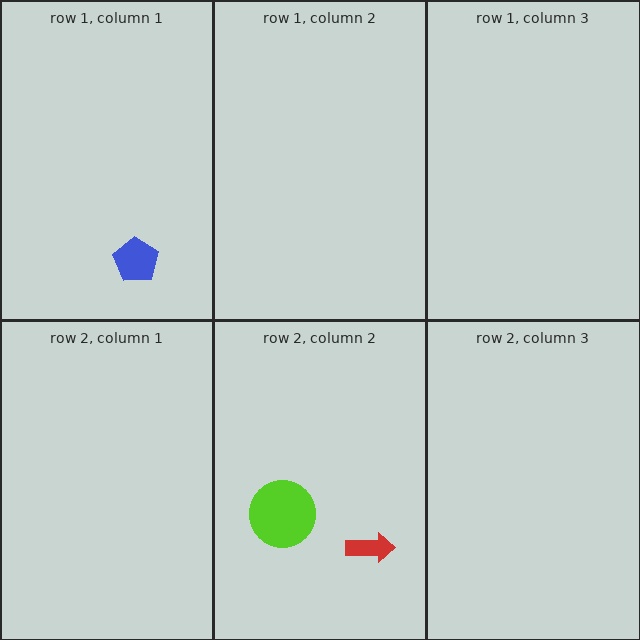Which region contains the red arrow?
The row 2, column 2 region.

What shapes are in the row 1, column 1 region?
The blue pentagon.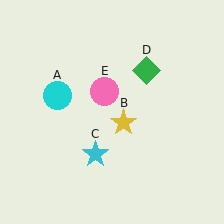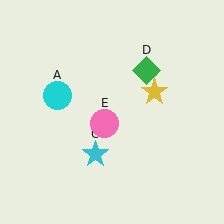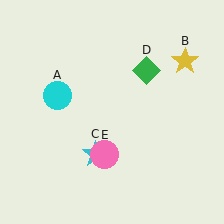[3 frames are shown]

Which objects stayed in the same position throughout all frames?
Cyan circle (object A) and cyan star (object C) and green diamond (object D) remained stationary.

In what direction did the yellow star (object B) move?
The yellow star (object B) moved up and to the right.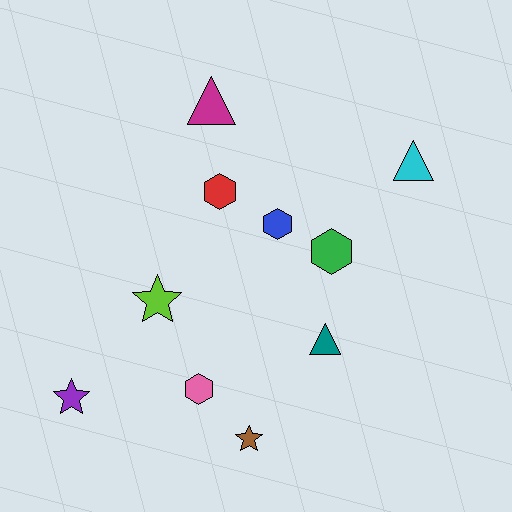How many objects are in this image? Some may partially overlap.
There are 10 objects.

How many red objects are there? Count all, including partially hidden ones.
There is 1 red object.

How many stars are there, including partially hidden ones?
There are 3 stars.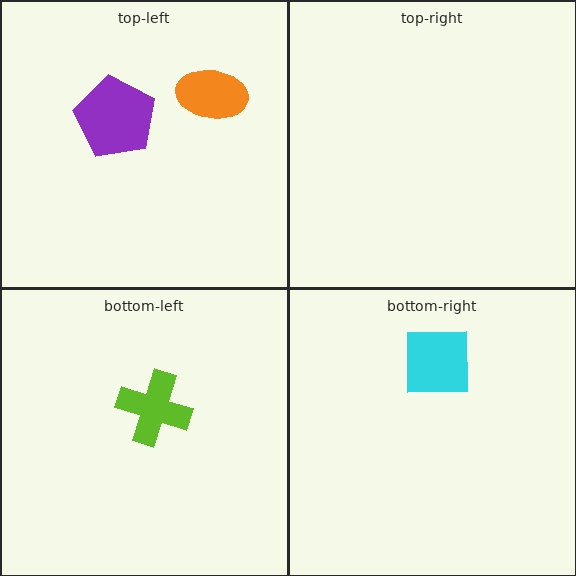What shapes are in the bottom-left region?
The lime cross.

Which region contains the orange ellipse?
The top-left region.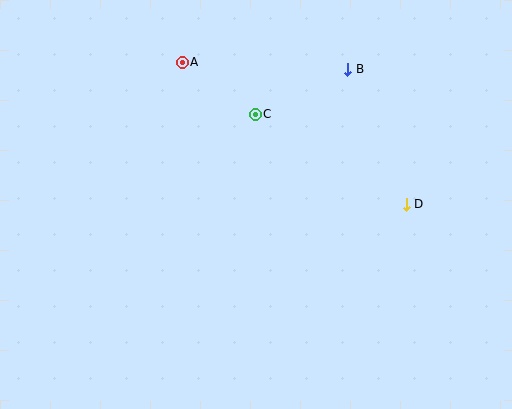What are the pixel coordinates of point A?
Point A is at (182, 62).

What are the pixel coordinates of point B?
Point B is at (348, 69).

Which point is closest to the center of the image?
Point C at (255, 114) is closest to the center.